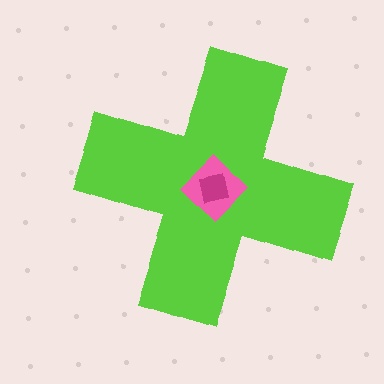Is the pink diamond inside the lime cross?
Yes.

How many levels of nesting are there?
3.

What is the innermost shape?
The magenta square.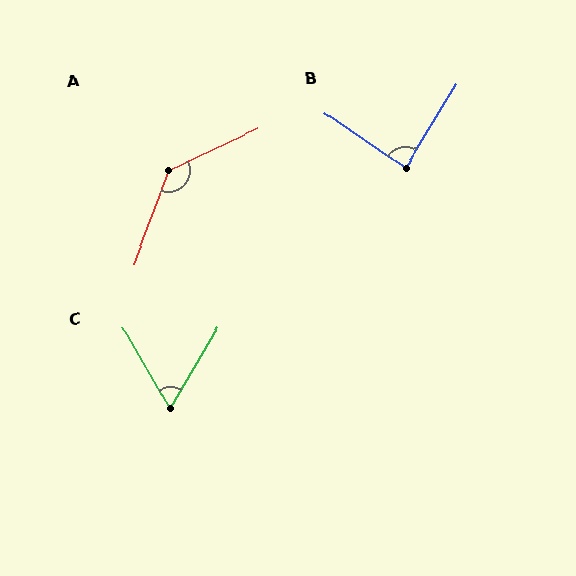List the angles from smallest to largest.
C (61°), B (87°), A (135°).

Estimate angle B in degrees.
Approximately 87 degrees.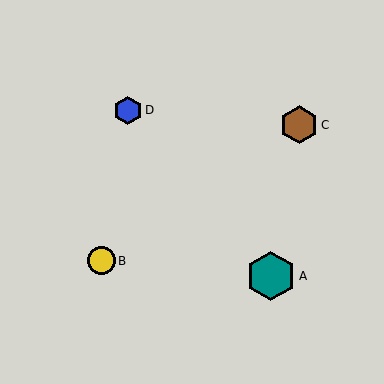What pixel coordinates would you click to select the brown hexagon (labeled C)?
Click at (299, 125) to select the brown hexagon C.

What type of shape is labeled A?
Shape A is a teal hexagon.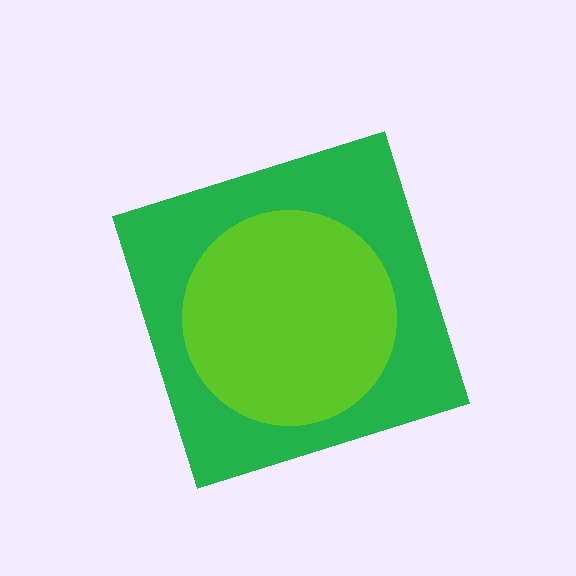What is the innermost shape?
The lime circle.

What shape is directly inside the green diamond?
The lime circle.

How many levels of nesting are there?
2.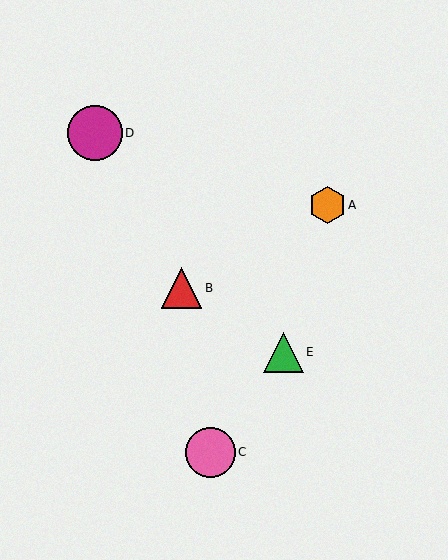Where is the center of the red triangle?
The center of the red triangle is at (181, 288).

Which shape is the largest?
The magenta circle (labeled D) is the largest.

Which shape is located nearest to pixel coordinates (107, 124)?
The magenta circle (labeled D) at (95, 133) is nearest to that location.